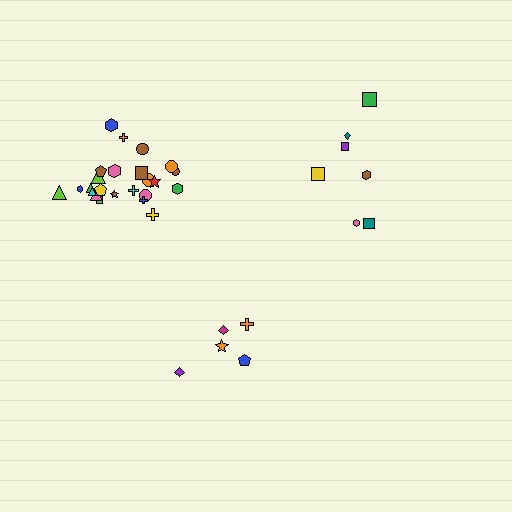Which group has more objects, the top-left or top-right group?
The top-left group.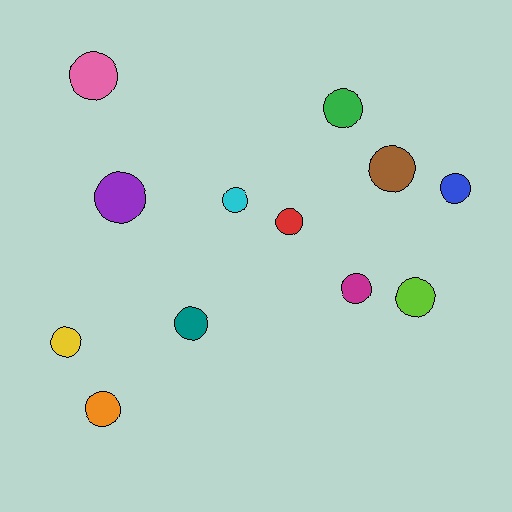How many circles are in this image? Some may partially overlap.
There are 12 circles.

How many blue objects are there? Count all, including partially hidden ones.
There is 1 blue object.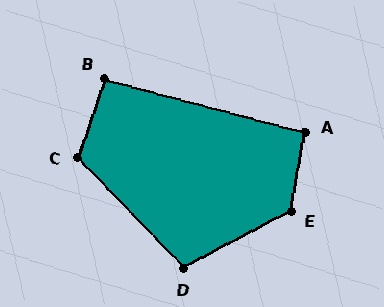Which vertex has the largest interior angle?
E, at approximately 128 degrees.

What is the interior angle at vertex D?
Approximately 106 degrees (obtuse).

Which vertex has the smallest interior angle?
B, at approximately 94 degrees.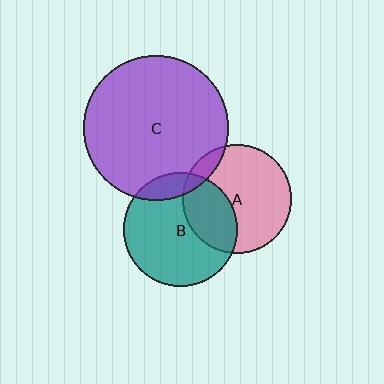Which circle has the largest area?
Circle C (purple).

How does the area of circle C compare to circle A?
Approximately 1.8 times.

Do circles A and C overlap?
Yes.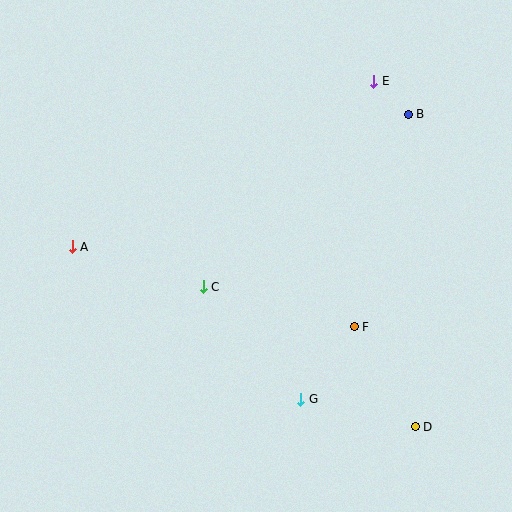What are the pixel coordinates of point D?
Point D is at (415, 427).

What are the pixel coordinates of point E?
Point E is at (374, 81).